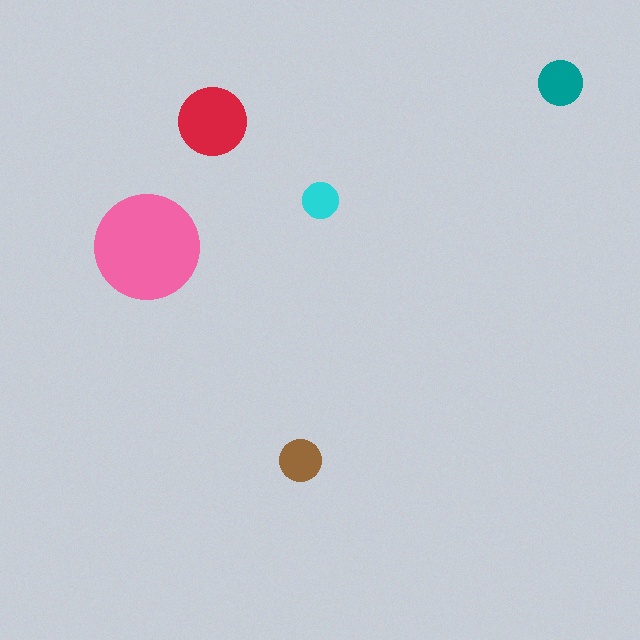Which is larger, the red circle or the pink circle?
The pink one.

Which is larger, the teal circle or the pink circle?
The pink one.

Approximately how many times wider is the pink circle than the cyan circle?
About 3 times wider.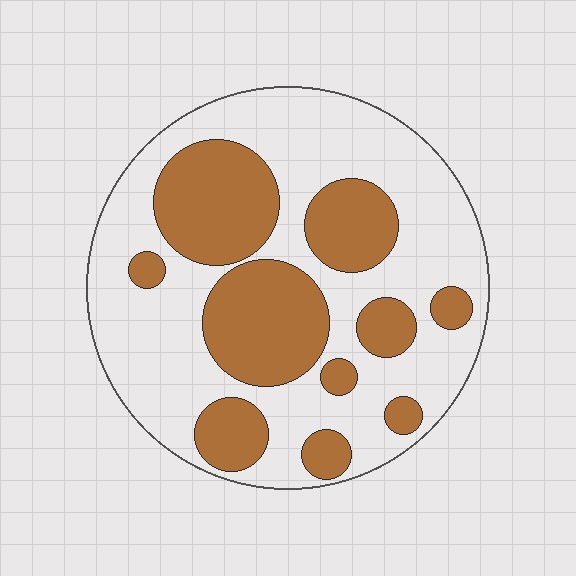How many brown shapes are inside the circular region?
10.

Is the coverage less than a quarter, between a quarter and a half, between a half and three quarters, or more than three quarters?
Between a quarter and a half.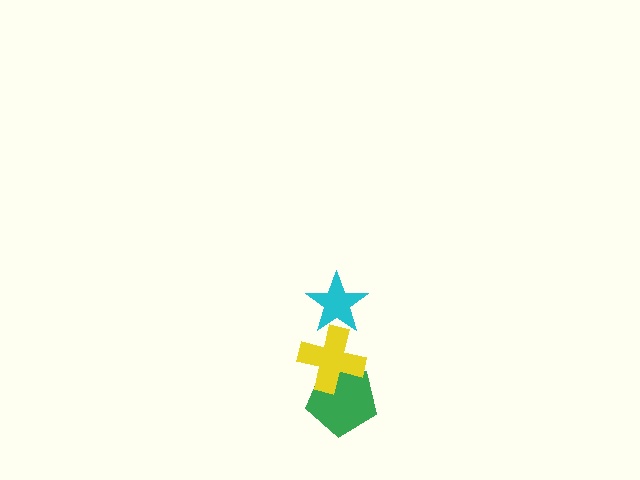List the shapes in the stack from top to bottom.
From top to bottom: the cyan star, the yellow cross, the green pentagon.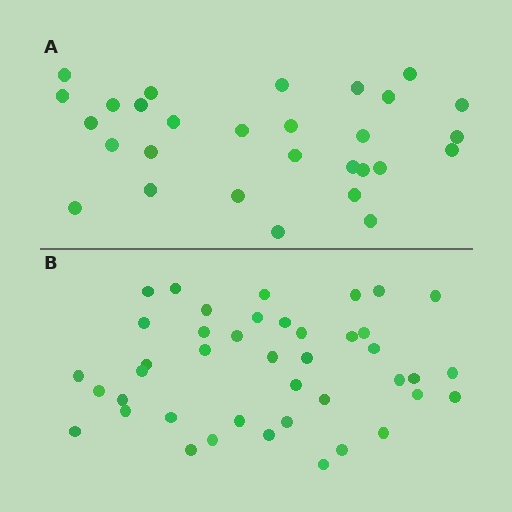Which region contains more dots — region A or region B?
Region B (the bottom region) has more dots.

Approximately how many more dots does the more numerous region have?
Region B has approximately 15 more dots than region A.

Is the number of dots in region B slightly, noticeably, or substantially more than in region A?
Region B has noticeably more, but not dramatically so. The ratio is roughly 1.4 to 1.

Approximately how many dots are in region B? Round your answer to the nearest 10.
About 40 dots. (The exact count is 42, which rounds to 40.)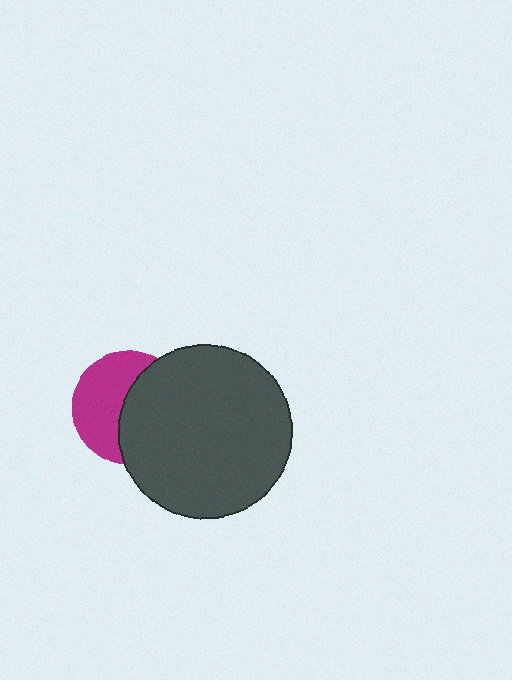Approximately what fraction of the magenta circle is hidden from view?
Roughly 51% of the magenta circle is hidden behind the dark gray circle.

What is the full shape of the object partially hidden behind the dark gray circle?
The partially hidden object is a magenta circle.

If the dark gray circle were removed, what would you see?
You would see the complete magenta circle.